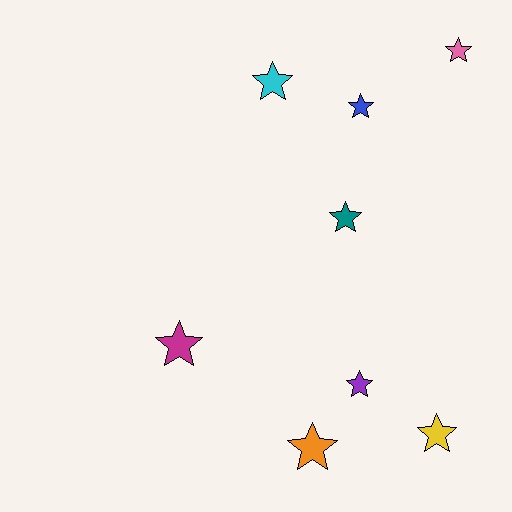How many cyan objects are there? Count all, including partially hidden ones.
There is 1 cyan object.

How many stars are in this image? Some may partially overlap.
There are 8 stars.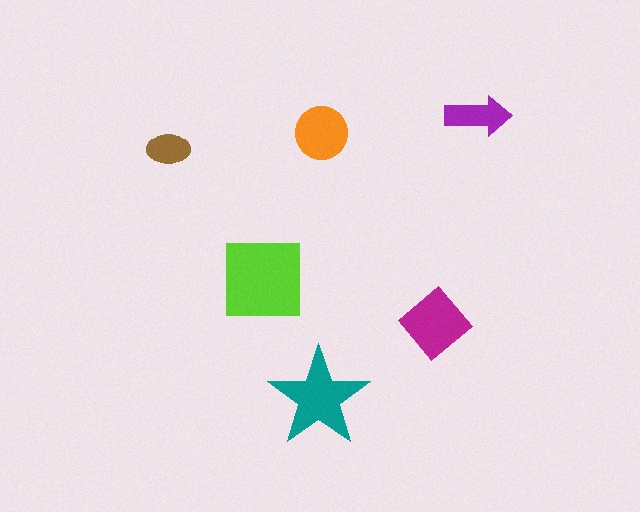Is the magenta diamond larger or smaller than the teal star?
Smaller.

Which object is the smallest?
The brown ellipse.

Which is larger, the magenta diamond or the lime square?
The lime square.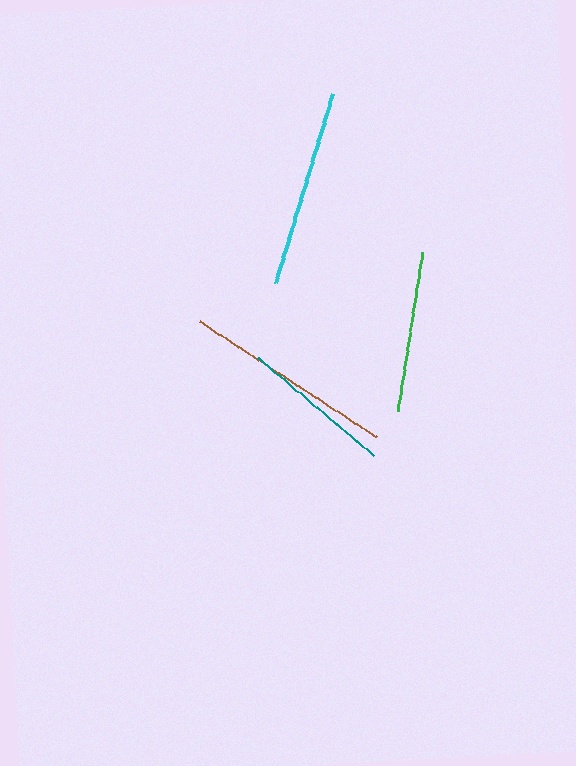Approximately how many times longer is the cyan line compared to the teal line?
The cyan line is approximately 1.3 times the length of the teal line.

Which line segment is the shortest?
The teal line is the shortest at approximately 152 pixels.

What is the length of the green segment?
The green segment is approximately 162 pixels long.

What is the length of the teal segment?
The teal segment is approximately 152 pixels long.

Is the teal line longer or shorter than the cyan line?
The cyan line is longer than the teal line.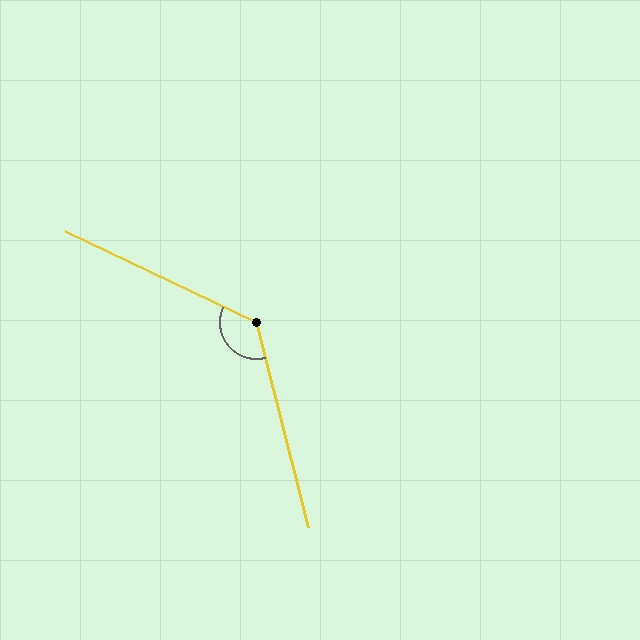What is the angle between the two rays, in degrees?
Approximately 130 degrees.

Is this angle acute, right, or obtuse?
It is obtuse.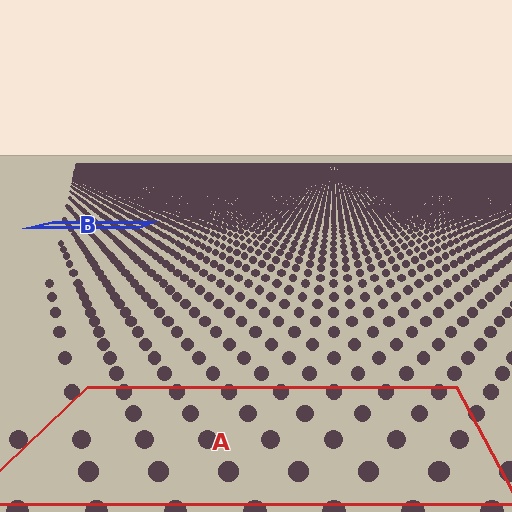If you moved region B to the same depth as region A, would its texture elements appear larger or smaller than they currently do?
They would appear larger. At a closer depth, the same texture elements are projected at a bigger on-screen size.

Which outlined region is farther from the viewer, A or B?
Region B is farther from the viewer — the texture elements inside it appear smaller and more densely packed.